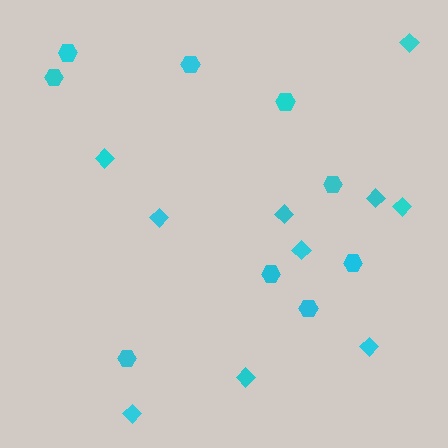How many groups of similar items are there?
There are 2 groups: one group of diamonds (10) and one group of hexagons (9).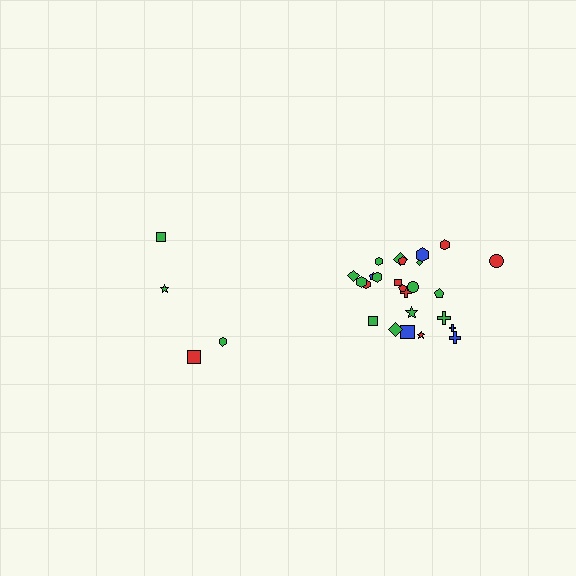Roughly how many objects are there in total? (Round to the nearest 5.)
Roughly 30 objects in total.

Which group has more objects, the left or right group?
The right group.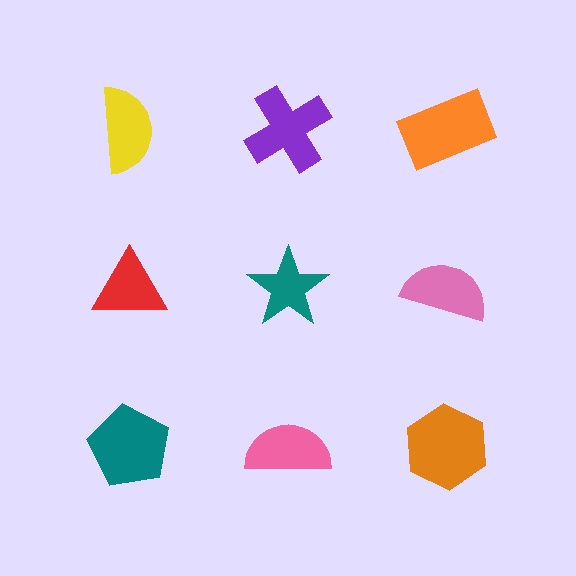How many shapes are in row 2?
3 shapes.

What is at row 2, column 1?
A red triangle.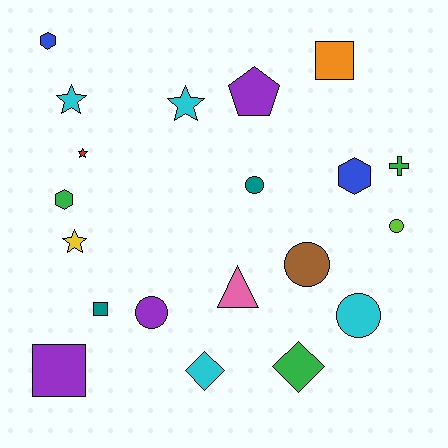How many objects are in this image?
There are 20 objects.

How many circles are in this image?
There are 5 circles.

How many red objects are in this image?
There is 1 red object.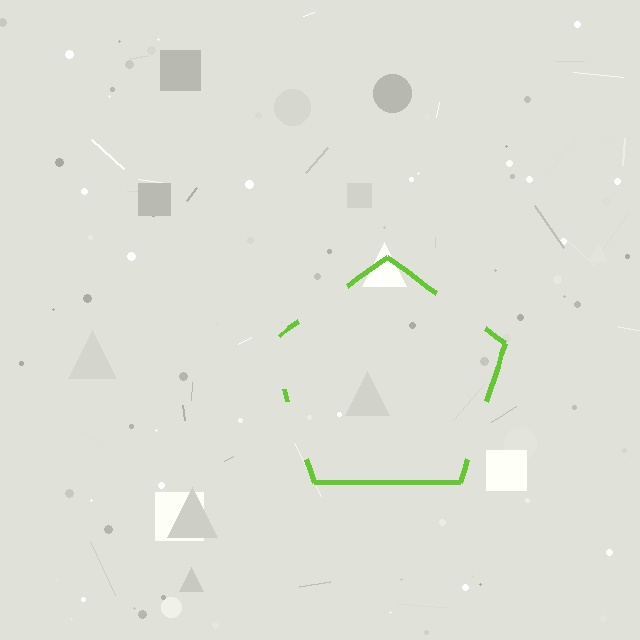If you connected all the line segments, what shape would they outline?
They would outline a pentagon.